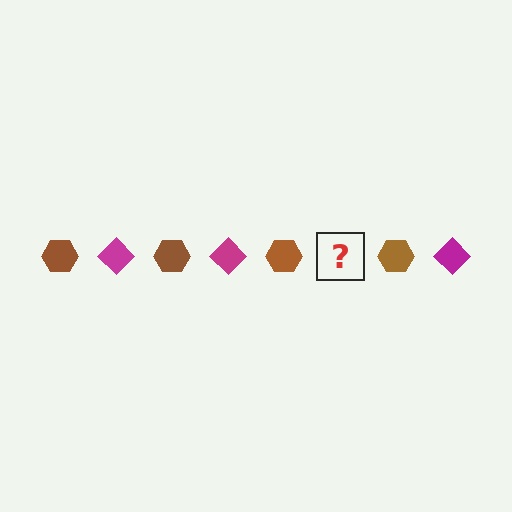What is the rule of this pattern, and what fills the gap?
The rule is that the pattern alternates between brown hexagon and magenta diamond. The gap should be filled with a magenta diamond.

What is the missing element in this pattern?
The missing element is a magenta diamond.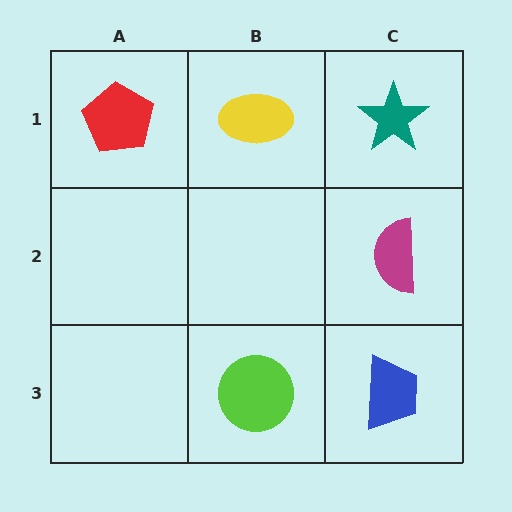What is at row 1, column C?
A teal star.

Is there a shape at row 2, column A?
No, that cell is empty.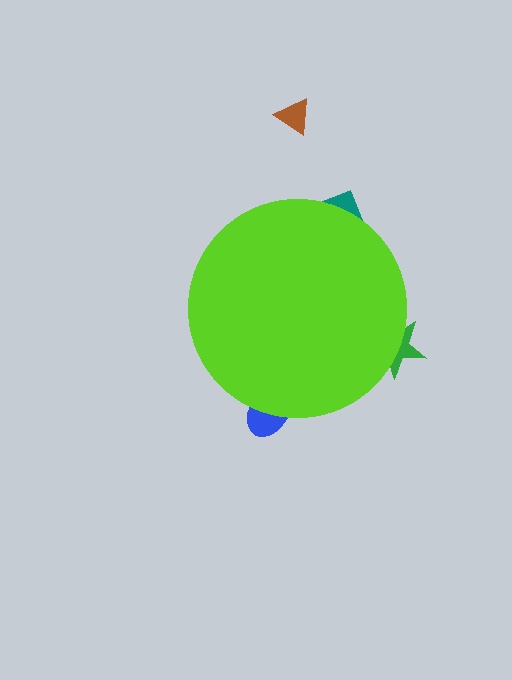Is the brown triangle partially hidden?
No, the brown triangle is fully visible.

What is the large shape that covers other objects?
A lime circle.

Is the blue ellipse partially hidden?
Yes, the blue ellipse is partially hidden behind the lime circle.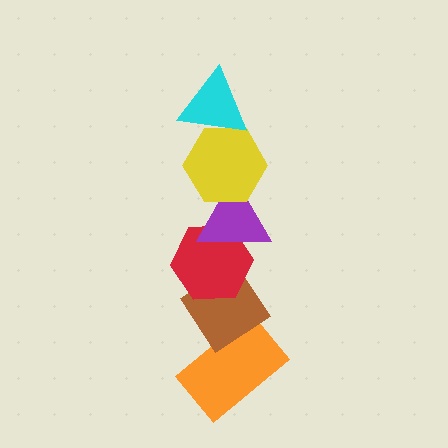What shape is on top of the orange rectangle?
The brown diamond is on top of the orange rectangle.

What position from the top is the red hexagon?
The red hexagon is 4th from the top.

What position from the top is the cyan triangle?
The cyan triangle is 1st from the top.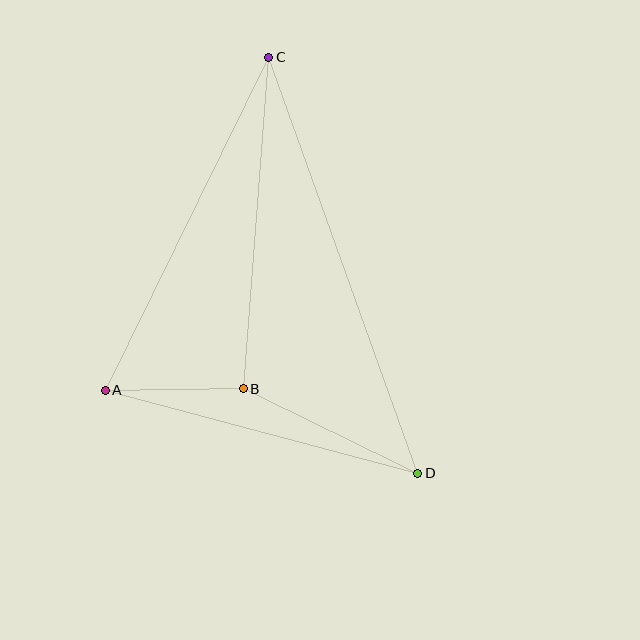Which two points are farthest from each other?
Points C and D are farthest from each other.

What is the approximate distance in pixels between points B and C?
The distance between B and C is approximately 332 pixels.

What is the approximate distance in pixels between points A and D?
The distance between A and D is approximately 323 pixels.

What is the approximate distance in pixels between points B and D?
The distance between B and D is approximately 194 pixels.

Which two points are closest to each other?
Points A and B are closest to each other.